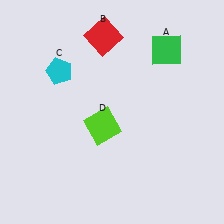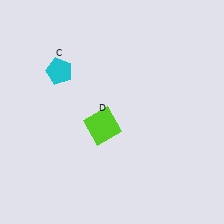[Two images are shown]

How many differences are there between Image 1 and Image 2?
There are 2 differences between the two images.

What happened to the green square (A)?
The green square (A) was removed in Image 2. It was in the top-right area of Image 1.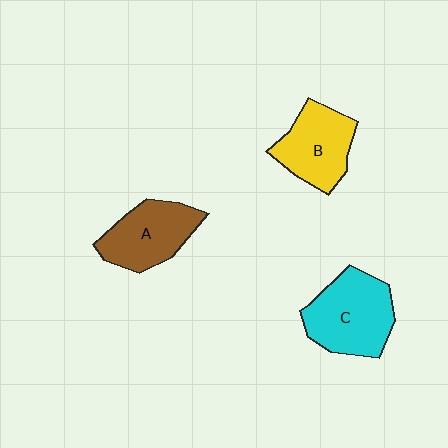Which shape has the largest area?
Shape C (cyan).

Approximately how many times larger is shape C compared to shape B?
Approximately 1.2 times.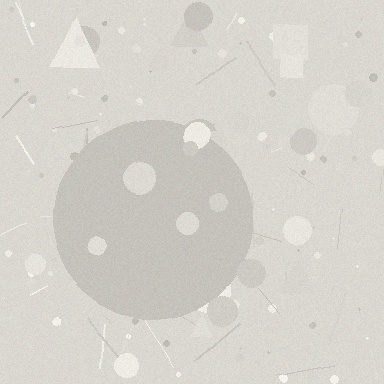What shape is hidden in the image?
A circle is hidden in the image.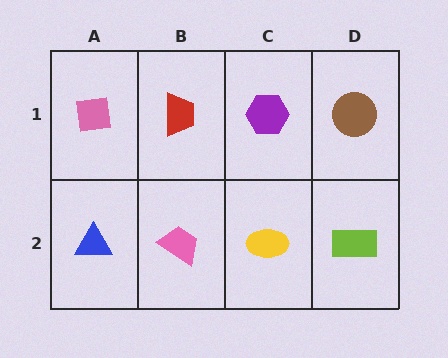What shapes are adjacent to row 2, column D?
A brown circle (row 1, column D), a yellow ellipse (row 2, column C).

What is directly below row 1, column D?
A lime rectangle.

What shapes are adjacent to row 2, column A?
A pink square (row 1, column A), a pink trapezoid (row 2, column B).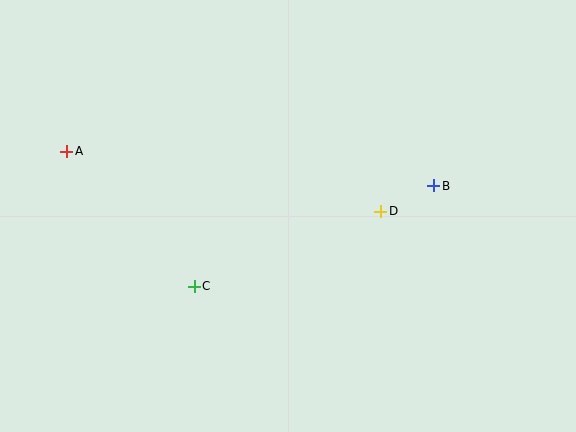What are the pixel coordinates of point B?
Point B is at (434, 186).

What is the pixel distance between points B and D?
The distance between B and D is 59 pixels.